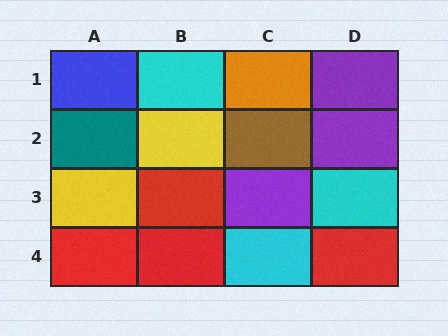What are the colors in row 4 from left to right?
Red, red, cyan, red.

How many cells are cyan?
3 cells are cyan.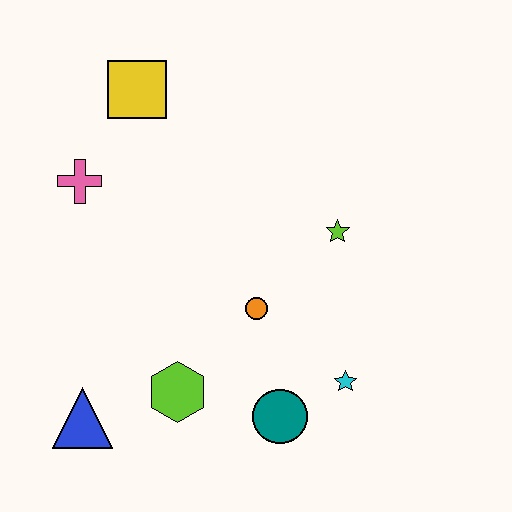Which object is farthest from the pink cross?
The cyan star is farthest from the pink cross.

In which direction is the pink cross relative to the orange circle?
The pink cross is to the left of the orange circle.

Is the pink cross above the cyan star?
Yes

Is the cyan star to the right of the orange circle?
Yes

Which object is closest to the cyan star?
The teal circle is closest to the cyan star.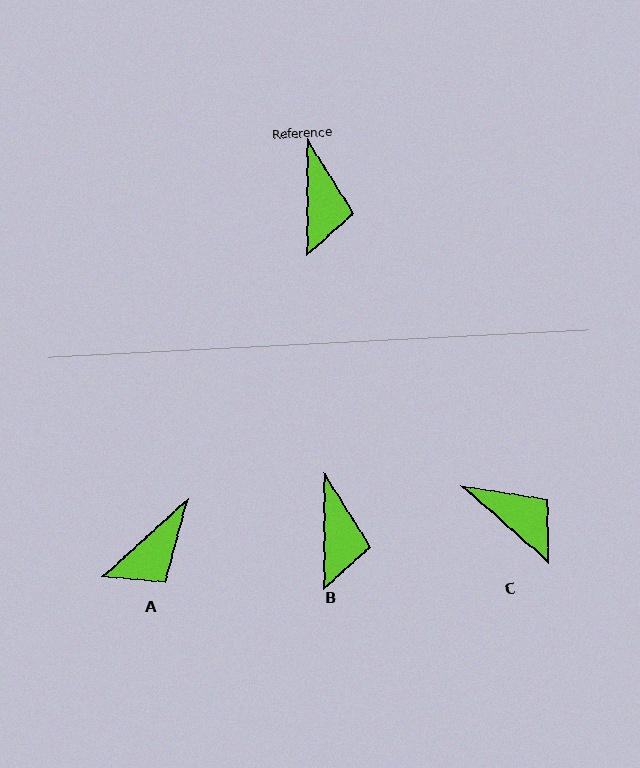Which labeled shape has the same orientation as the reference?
B.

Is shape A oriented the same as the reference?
No, it is off by about 47 degrees.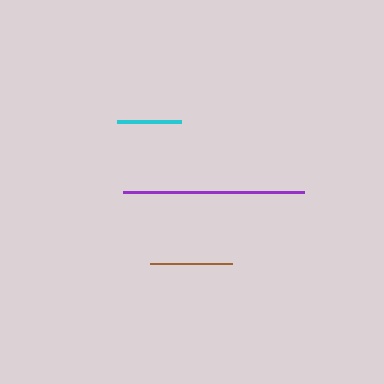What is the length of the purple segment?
The purple segment is approximately 182 pixels long.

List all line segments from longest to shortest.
From longest to shortest: purple, brown, cyan.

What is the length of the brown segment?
The brown segment is approximately 82 pixels long.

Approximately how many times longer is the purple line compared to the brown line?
The purple line is approximately 2.2 times the length of the brown line.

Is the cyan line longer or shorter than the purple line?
The purple line is longer than the cyan line.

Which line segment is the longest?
The purple line is the longest at approximately 182 pixels.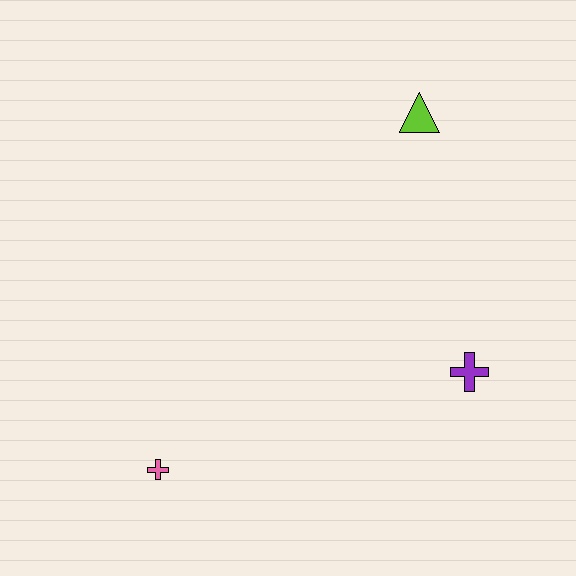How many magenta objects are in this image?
There are no magenta objects.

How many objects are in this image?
There are 3 objects.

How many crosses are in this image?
There are 2 crosses.